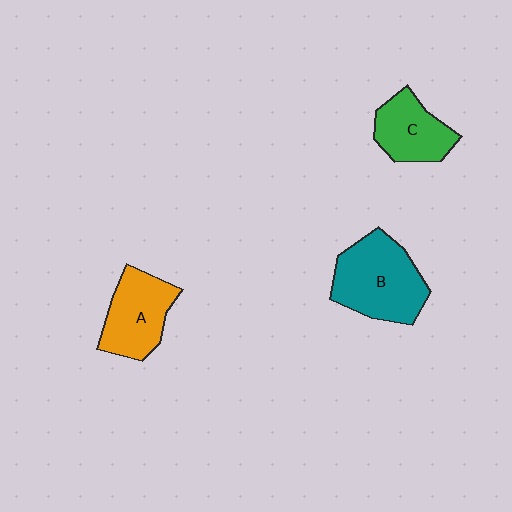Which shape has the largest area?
Shape B (teal).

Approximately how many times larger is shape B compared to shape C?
Approximately 1.5 times.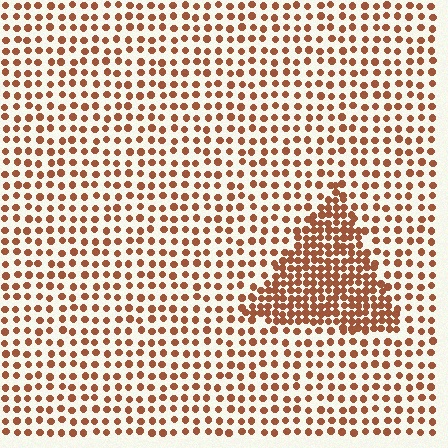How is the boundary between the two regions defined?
The boundary is defined by a change in element density (approximately 2.2x ratio). All elements are the same color, size, and shape.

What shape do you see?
I see a triangle.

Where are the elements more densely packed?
The elements are more densely packed inside the triangle boundary.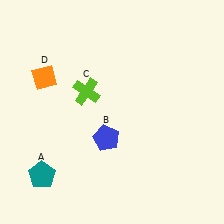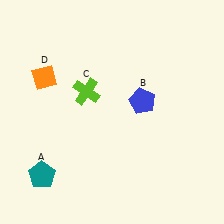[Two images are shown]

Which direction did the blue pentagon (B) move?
The blue pentagon (B) moved up.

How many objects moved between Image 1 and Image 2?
1 object moved between the two images.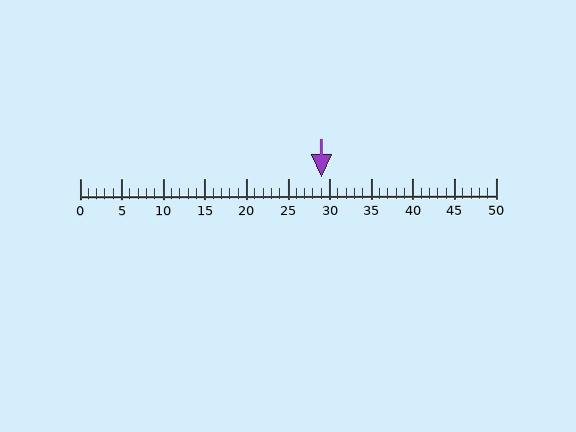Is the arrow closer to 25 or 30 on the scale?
The arrow is closer to 30.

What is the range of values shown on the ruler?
The ruler shows values from 0 to 50.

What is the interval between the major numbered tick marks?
The major tick marks are spaced 5 units apart.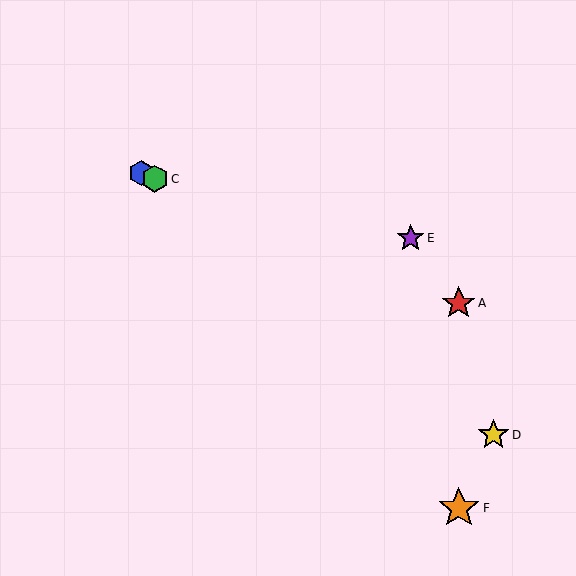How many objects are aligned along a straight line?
3 objects (A, B, C) are aligned along a straight line.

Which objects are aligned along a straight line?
Objects A, B, C are aligned along a straight line.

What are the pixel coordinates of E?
Object E is at (411, 238).